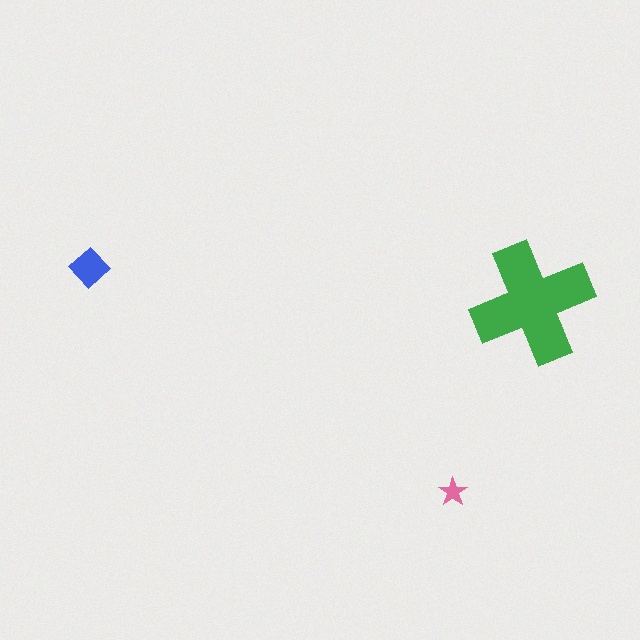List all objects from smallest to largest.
The pink star, the blue diamond, the green cross.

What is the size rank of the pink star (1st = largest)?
3rd.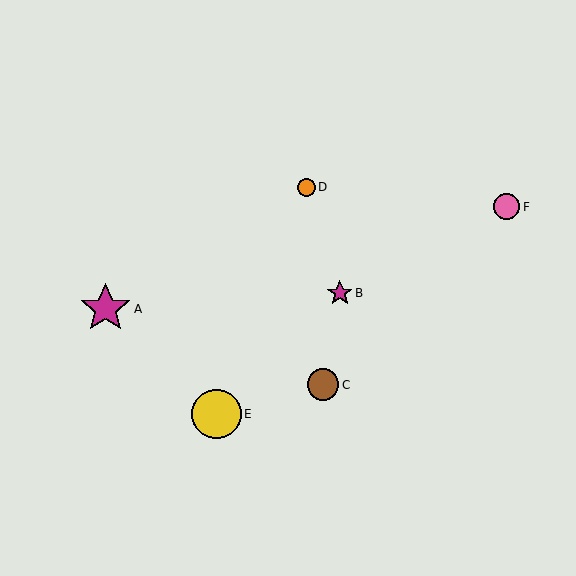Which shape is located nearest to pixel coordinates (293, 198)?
The orange circle (labeled D) at (306, 187) is nearest to that location.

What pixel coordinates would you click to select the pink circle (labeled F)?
Click at (507, 207) to select the pink circle F.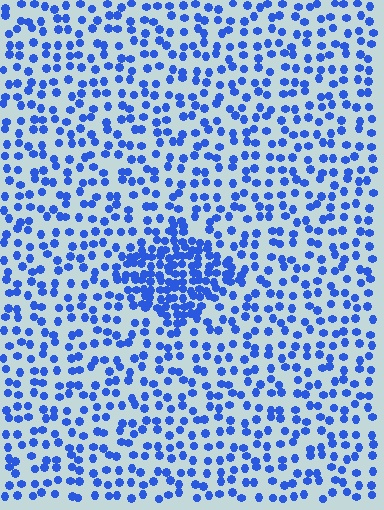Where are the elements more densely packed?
The elements are more densely packed inside the diamond boundary.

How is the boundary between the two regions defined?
The boundary is defined by a change in element density (approximately 2.4x ratio). All elements are the same color, size, and shape.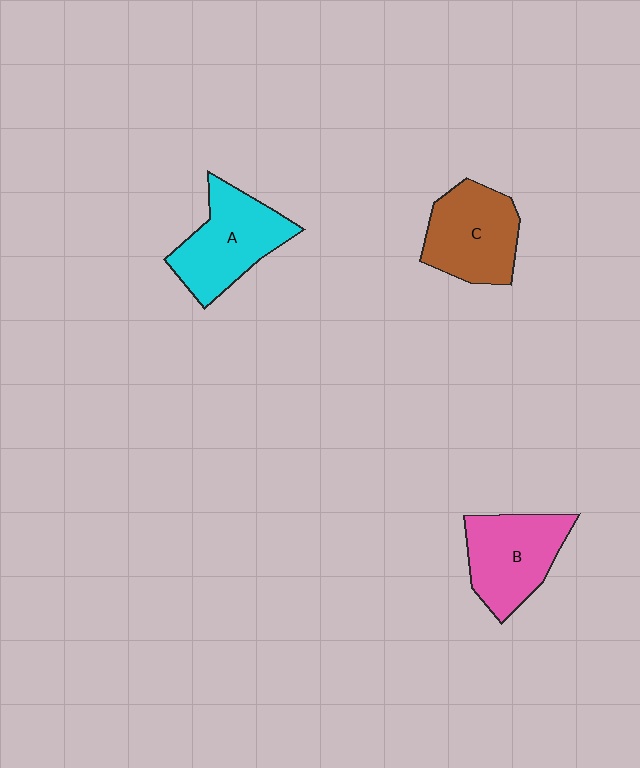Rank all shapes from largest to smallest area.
From largest to smallest: A (cyan), B (pink), C (brown).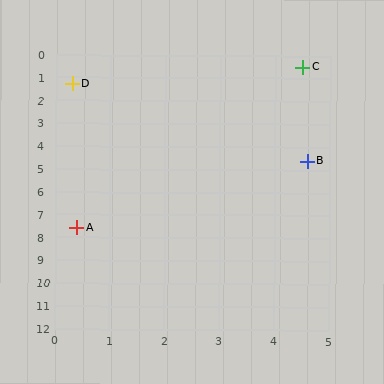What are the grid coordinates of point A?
Point A is at approximately (0.4, 7.6).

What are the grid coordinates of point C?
Point C is at approximately (4.5, 0.5).